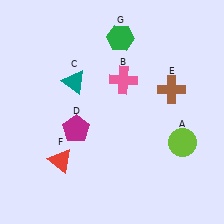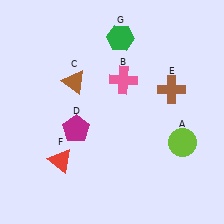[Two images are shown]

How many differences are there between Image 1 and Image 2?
There is 1 difference between the two images.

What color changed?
The triangle (C) changed from teal in Image 1 to brown in Image 2.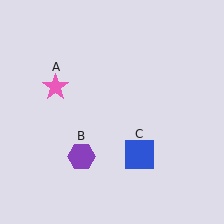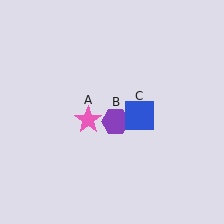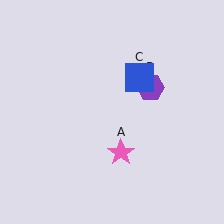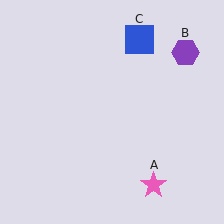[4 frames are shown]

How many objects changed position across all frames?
3 objects changed position: pink star (object A), purple hexagon (object B), blue square (object C).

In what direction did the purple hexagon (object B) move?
The purple hexagon (object B) moved up and to the right.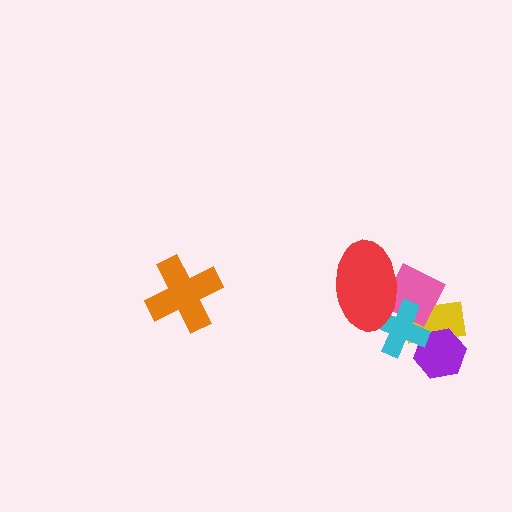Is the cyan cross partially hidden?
Yes, it is partially covered by another shape.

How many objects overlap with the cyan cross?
4 objects overlap with the cyan cross.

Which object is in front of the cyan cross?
The red ellipse is in front of the cyan cross.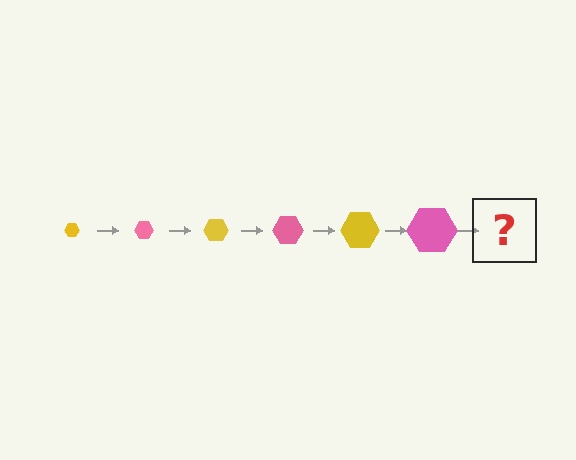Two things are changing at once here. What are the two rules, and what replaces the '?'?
The two rules are that the hexagon grows larger each step and the color cycles through yellow and pink. The '?' should be a yellow hexagon, larger than the previous one.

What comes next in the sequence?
The next element should be a yellow hexagon, larger than the previous one.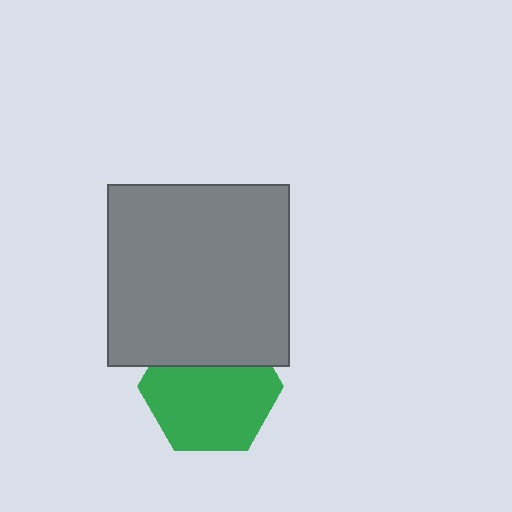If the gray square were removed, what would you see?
You would see the complete green hexagon.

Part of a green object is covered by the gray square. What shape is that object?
It is a hexagon.